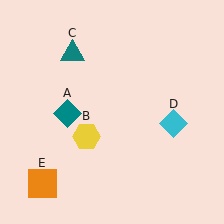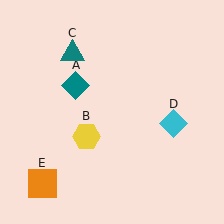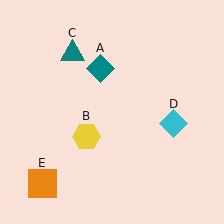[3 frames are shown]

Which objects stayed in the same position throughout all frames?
Yellow hexagon (object B) and teal triangle (object C) and cyan diamond (object D) and orange square (object E) remained stationary.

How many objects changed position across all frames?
1 object changed position: teal diamond (object A).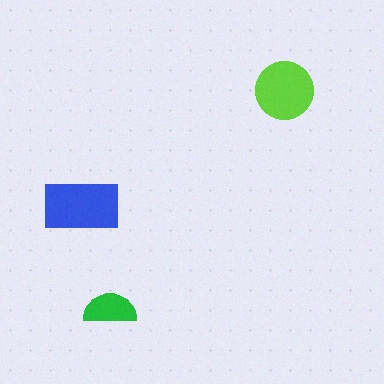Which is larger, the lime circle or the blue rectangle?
The blue rectangle.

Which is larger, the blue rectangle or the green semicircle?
The blue rectangle.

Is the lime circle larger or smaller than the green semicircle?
Larger.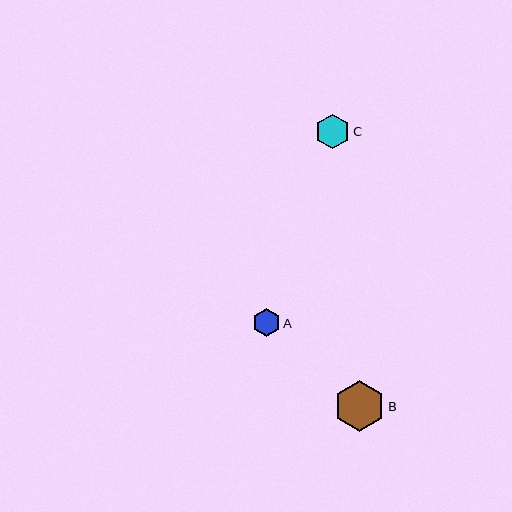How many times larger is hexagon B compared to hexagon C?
Hexagon B is approximately 1.5 times the size of hexagon C.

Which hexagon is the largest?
Hexagon B is the largest with a size of approximately 51 pixels.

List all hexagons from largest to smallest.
From largest to smallest: B, C, A.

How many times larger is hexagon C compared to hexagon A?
Hexagon C is approximately 1.2 times the size of hexagon A.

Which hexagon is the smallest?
Hexagon A is the smallest with a size of approximately 28 pixels.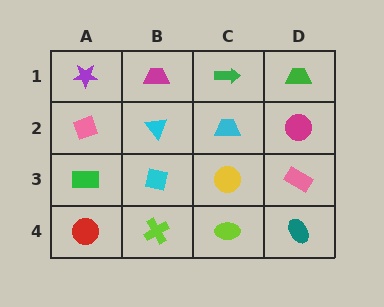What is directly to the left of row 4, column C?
A lime cross.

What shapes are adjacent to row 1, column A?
A pink diamond (row 2, column A), a magenta trapezoid (row 1, column B).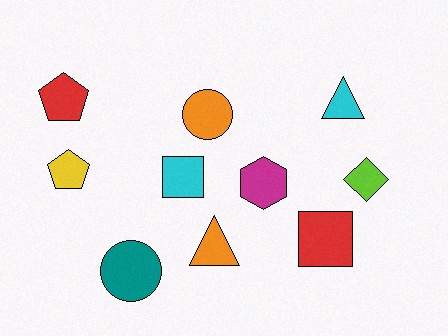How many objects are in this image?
There are 10 objects.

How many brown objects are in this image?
There are no brown objects.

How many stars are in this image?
There are no stars.